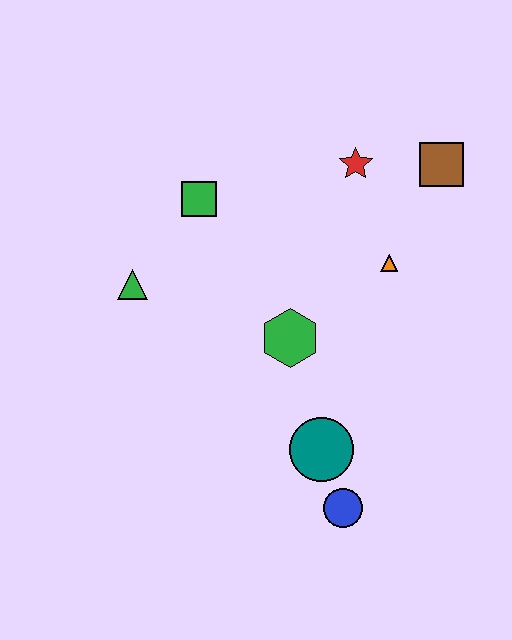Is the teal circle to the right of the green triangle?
Yes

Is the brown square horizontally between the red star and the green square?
No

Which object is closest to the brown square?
The red star is closest to the brown square.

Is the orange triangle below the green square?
Yes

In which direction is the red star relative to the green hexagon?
The red star is above the green hexagon.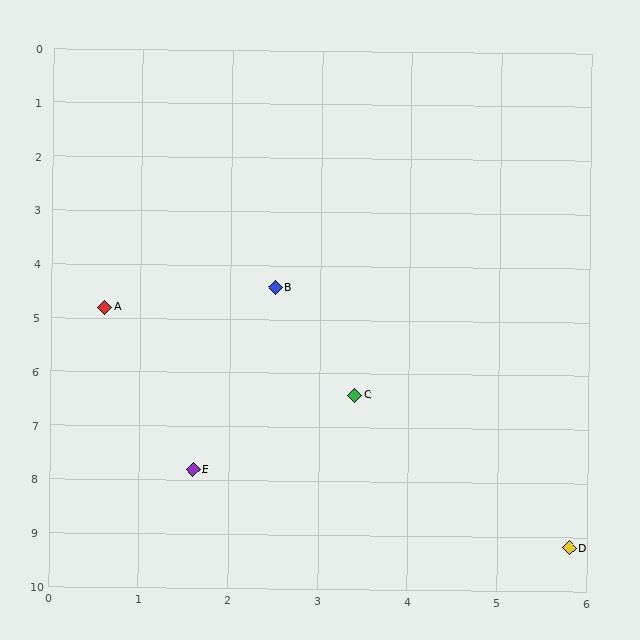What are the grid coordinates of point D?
Point D is at approximately (5.8, 9.2).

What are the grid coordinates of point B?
Point B is at approximately (2.5, 4.4).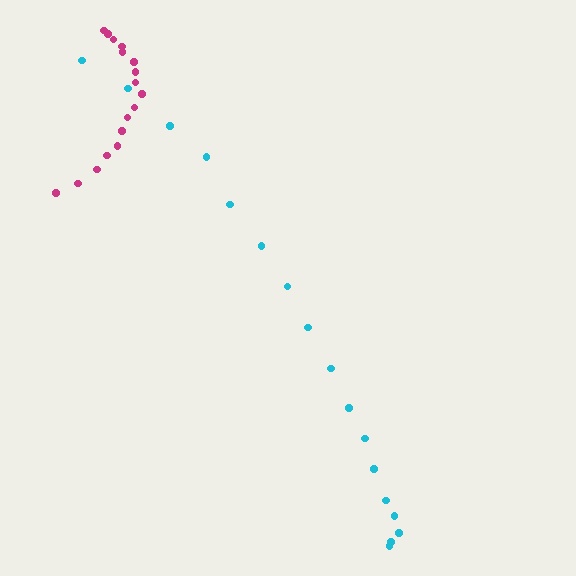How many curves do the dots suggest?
There are 2 distinct paths.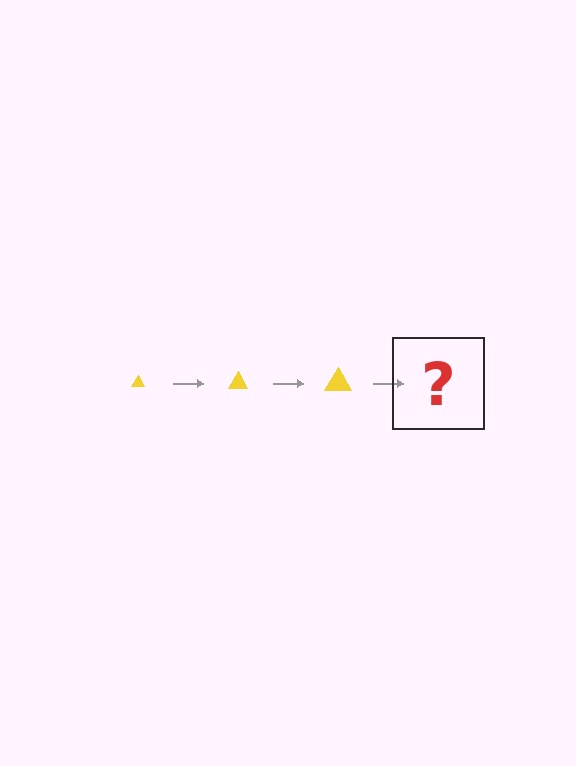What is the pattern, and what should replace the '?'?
The pattern is that the triangle gets progressively larger each step. The '?' should be a yellow triangle, larger than the previous one.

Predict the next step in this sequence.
The next step is a yellow triangle, larger than the previous one.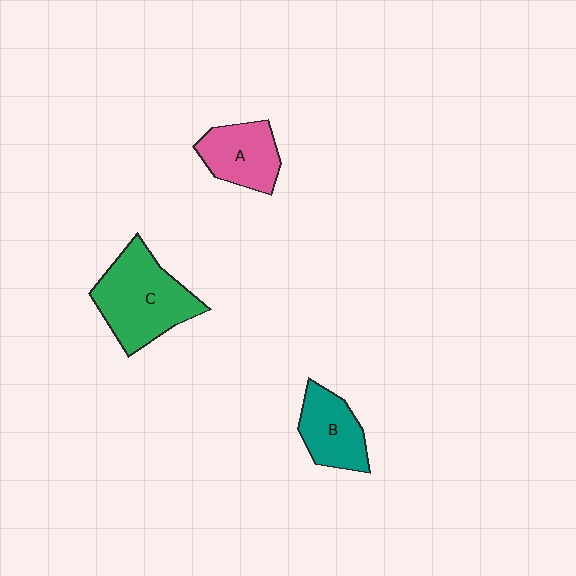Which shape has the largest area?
Shape C (green).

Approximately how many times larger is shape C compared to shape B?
Approximately 1.6 times.